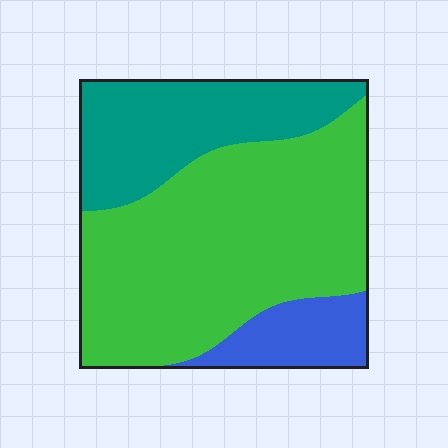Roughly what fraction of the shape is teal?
Teal covers roughly 25% of the shape.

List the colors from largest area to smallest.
From largest to smallest: green, teal, blue.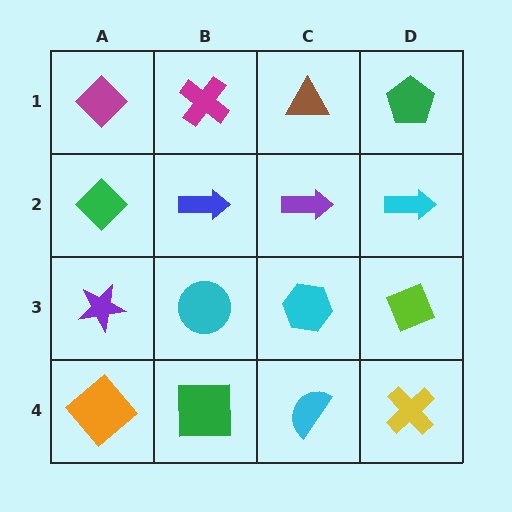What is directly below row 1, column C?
A purple arrow.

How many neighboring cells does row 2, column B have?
4.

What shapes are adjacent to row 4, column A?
A purple star (row 3, column A), a green square (row 4, column B).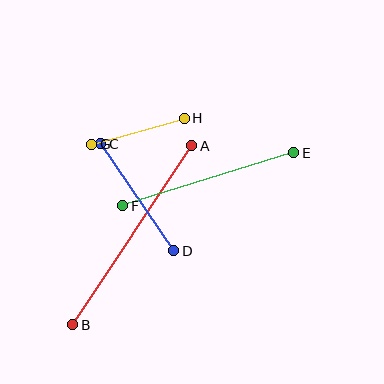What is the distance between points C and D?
The distance is approximately 129 pixels.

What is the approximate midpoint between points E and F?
The midpoint is at approximately (208, 179) pixels.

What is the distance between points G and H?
The distance is approximately 96 pixels.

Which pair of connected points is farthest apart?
Points A and B are farthest apart.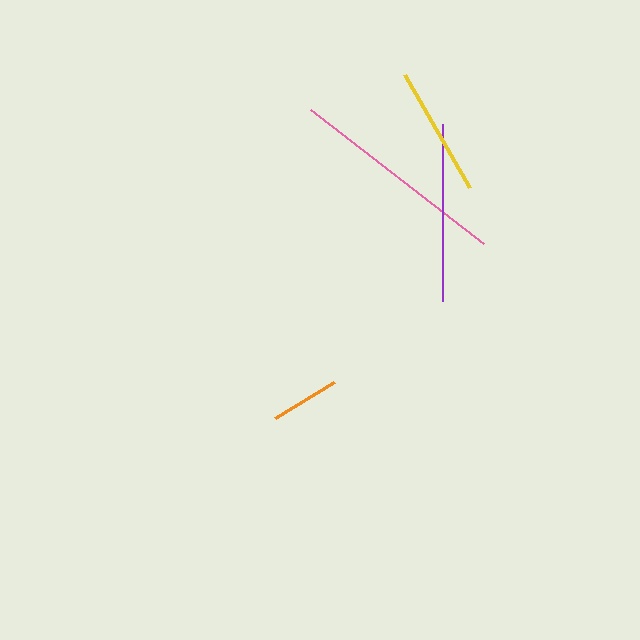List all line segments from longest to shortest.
From longest to shortest: pink, purple, yellow, orange.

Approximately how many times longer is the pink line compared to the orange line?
The pink line is approximately 3.1 times the length of the orange line.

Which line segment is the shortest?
The orange line is the shortest at approximately 70 pixels.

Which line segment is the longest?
The pink line is the longest at approximately 219 pixels.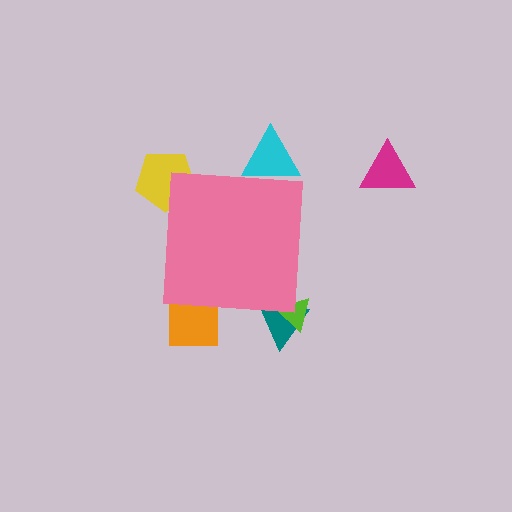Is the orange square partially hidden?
Yes, the orange square is partially hidden behind the pink square.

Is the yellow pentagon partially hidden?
Yes, the yellow pentagon is partially hidden behind the pink square.